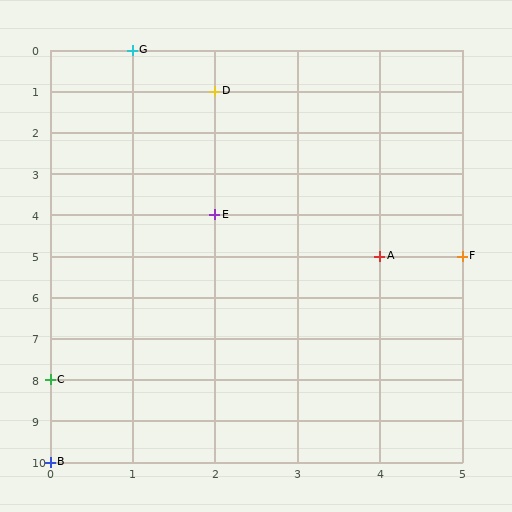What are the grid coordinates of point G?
Point G is at grid coordinates (1, 0).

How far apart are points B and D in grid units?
Points B and D are 2 columns and 9 rows apart (about 9.2 grid units diagonally).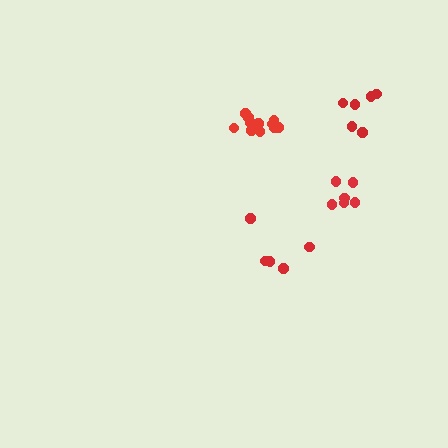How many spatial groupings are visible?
There are 4 spatial groupings.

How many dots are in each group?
Group 1: 5 dots, Group 2: 6 dots, Group 3: 6 dots, Group 4: 11 dots (28 total).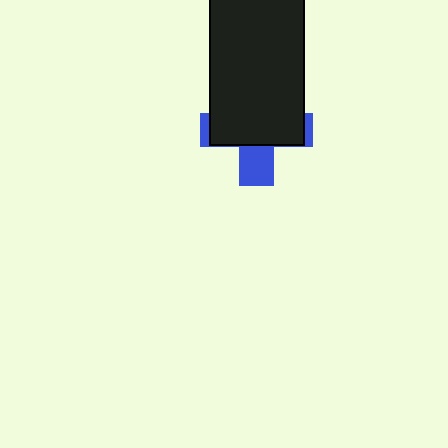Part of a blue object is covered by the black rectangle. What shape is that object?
It is a cross.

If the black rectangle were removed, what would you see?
You would see the complete blue cross.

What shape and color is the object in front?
The object in front is a black rectangle.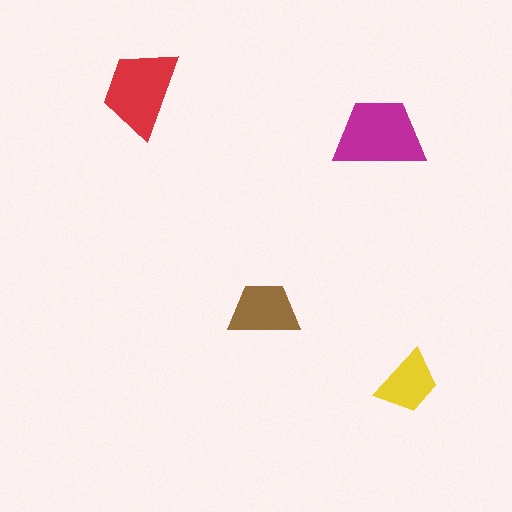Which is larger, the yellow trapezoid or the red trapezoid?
The red one.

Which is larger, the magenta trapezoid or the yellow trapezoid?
The magenta one.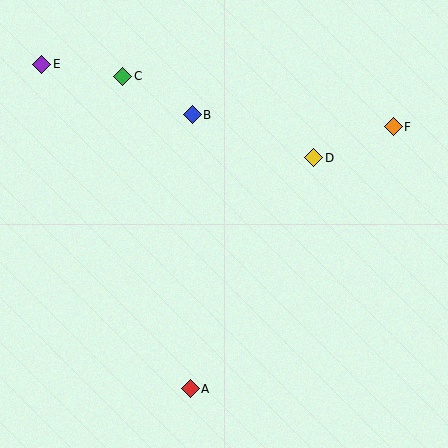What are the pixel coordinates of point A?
Point A is at (190, 389).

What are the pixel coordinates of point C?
Point C is at (123, 76).